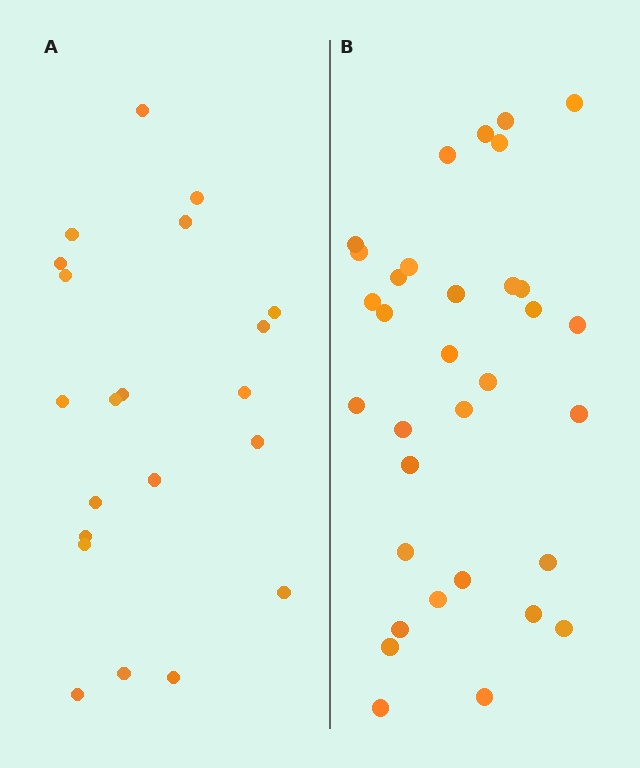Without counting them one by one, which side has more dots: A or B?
Region B (the right region) has more dots.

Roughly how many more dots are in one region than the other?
Region B has roughly 12 or so more dots than region A.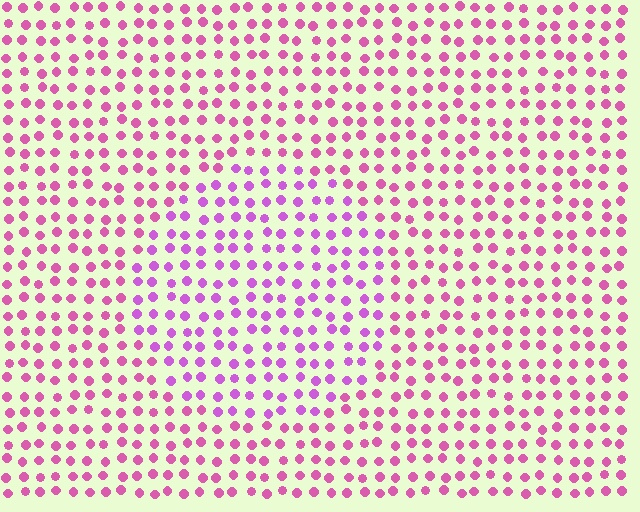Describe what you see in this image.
The image is filled with small pink elements in a uniform arrangement. A circle-shaped region is visible where the elements are tinted to a slightly different hue, forming a subtle color boundary.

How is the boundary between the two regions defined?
The boundary is defined purely by a slight shift in hue (about 27 degrees). Spacing, size, and orientation are identical on both sides.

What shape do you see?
I see a circle.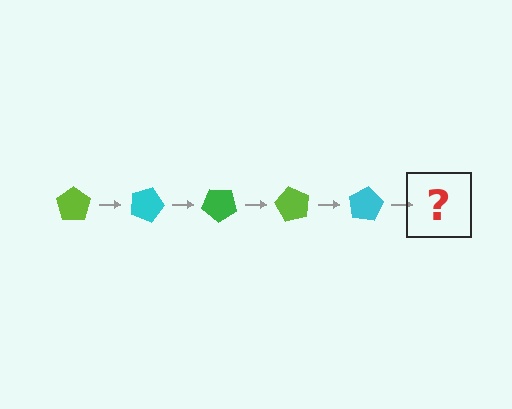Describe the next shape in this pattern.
It should be a green pentagon, rotated 100 degrees from the start.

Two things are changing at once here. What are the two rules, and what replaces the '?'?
The two rules are that it rotates 20 degrees each step and the color cycles through lime, cyan, and green. The '?' should be a green pentagon, rotated 100 degrees from the start.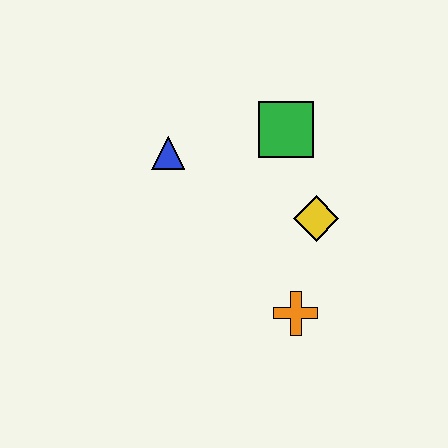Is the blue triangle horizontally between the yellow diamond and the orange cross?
No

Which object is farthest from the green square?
The orange cross is farthest from the green square.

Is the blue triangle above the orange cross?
Yes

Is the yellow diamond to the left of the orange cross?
No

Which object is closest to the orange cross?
The yellow diamond is closest to the orange cross.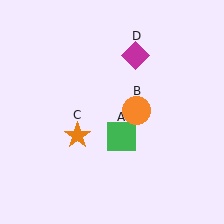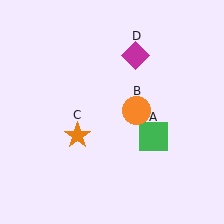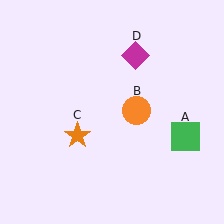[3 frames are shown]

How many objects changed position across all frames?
1 object changed position: green square (object A).